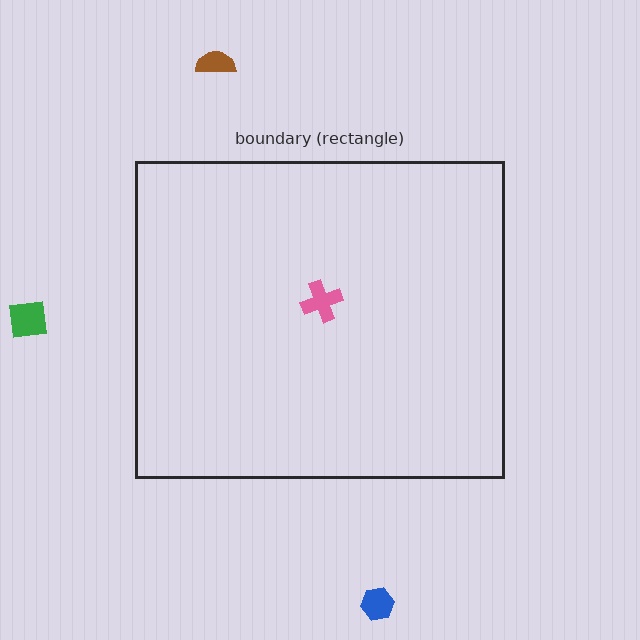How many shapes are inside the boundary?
1 inside, 3 outside.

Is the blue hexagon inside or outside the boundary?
Outside.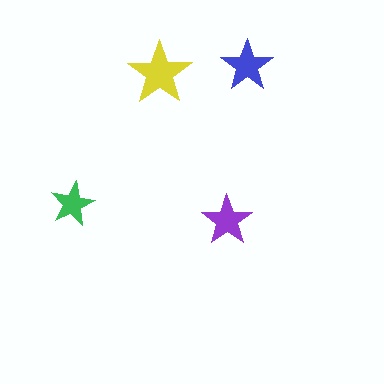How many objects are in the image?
There are 4 objects in the image.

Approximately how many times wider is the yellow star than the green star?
About 1.5 times wider.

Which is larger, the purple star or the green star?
The purple one.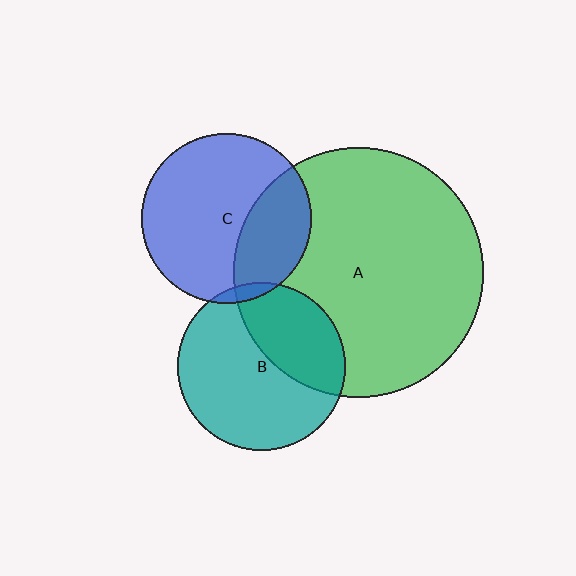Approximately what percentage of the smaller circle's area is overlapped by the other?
Approximately 30%.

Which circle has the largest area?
Circle A (green).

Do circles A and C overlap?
Yes.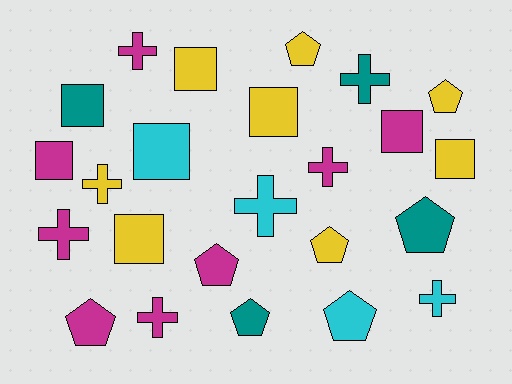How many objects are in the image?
There are 24 objects.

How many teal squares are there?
There is 1 teal square.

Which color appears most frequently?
Yellow, with 8 objects.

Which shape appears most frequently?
Cross, with 8 objects.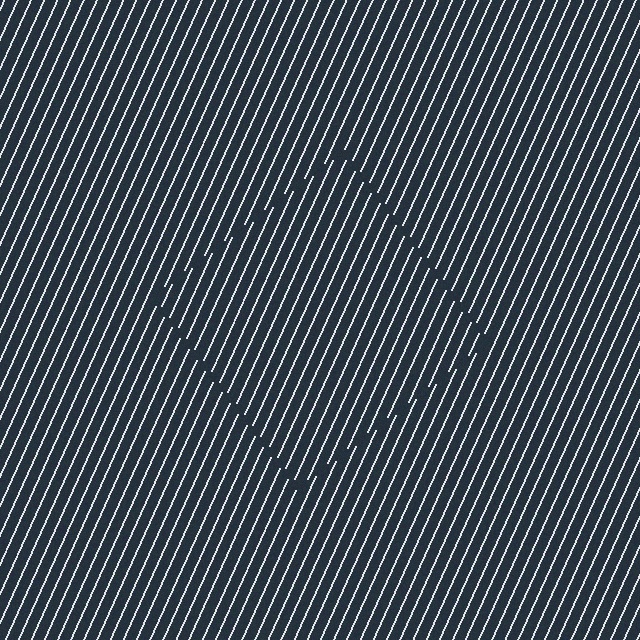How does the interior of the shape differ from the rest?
The interior of the shape contains the same grating, shifted by half a period — the contour is defined by the phase discontinuity where line-ends from the inner and outer gratings abut.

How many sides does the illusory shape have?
4 sides — the line-ends trace a square.